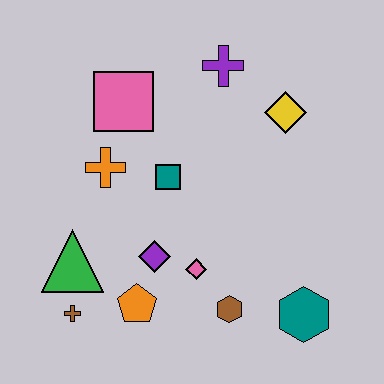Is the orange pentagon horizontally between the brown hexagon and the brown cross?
Yes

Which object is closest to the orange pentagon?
The purple diamond is closest to the orange pentagon.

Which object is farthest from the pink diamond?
The purple cross is farthest from the pink diamond.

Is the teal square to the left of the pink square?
No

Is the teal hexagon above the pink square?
No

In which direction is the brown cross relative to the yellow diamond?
The brown cross is to the left of the yellow diamond.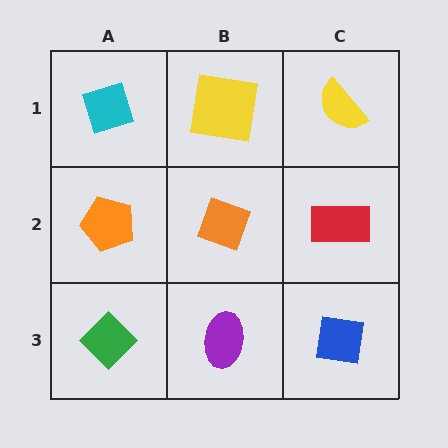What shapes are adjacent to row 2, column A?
A cyan diamond (row 1, column A), a green diamond (row 3, column A), an orange diamond (row 2, column B).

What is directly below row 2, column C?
A blue square.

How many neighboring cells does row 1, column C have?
2.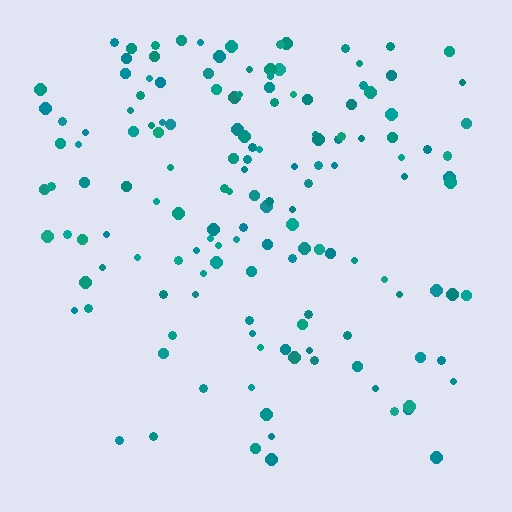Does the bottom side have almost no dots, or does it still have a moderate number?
Still a moderate number, just noticeably fewer than the top.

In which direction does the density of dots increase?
From bottom to top, with the top side densest.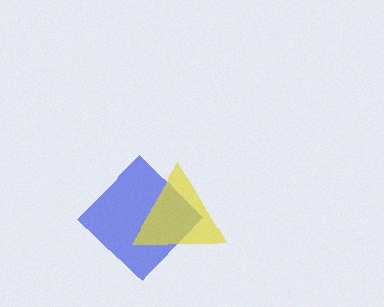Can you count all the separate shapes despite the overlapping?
Yes, there are 2 separate shapes.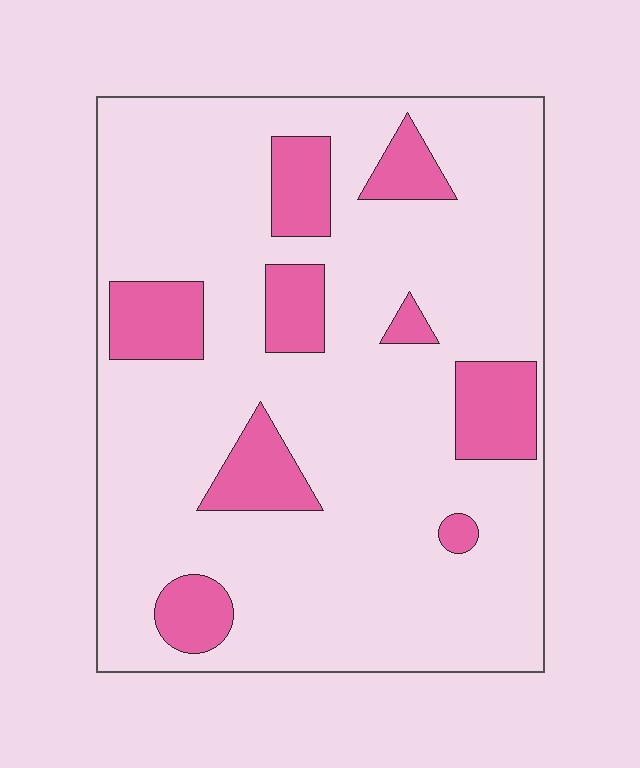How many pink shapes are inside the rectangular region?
9.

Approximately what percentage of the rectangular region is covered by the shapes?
Approximately 20%.